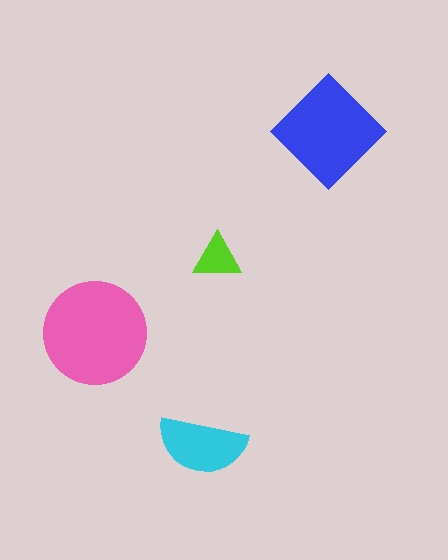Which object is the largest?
The pink circle.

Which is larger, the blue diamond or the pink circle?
The pink circle.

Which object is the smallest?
The lime triangle.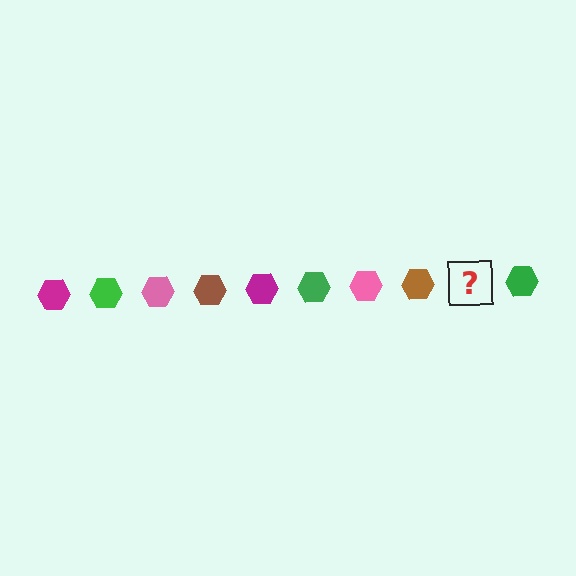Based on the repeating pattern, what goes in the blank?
The blank should be a magenta hexagon.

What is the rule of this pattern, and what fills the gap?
The rule is that the pattern cycles through magenta, green, pink, brown hexagons. The gap should be filled with a magenta hexagon.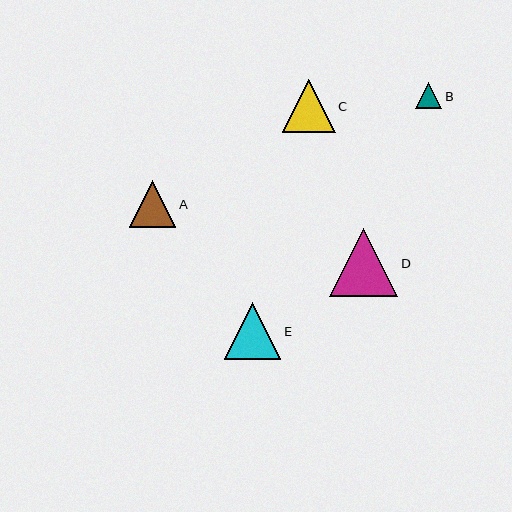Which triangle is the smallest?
Triangle B is the smallest with a size of approximately 26 pixels.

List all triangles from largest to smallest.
From largest to smallest: D, E, C, A, B.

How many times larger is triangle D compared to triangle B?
Triangle D is approximately 2.6 times the size of triangle B.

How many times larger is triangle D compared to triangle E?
Triangle D is approximately 1.2 times the size of triangle E.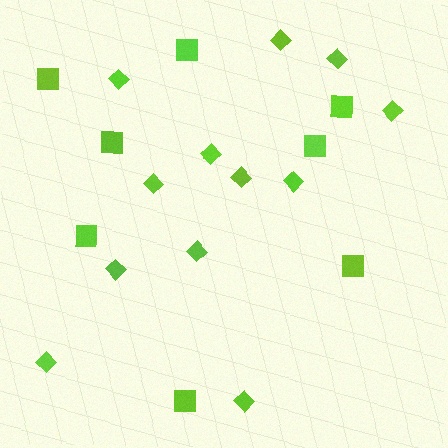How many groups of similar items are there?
There are 2 groups: one group of squares (8) and one group of diamonds (12).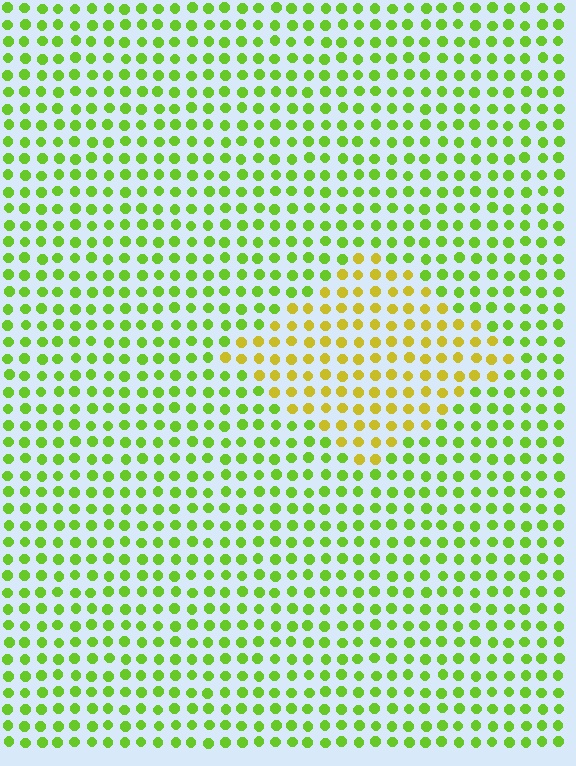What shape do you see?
I see a diamond.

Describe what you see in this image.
The image is filled with small lime elements in a uniform arrangement. A diamond-shaped region is visible where the elements are tinted to a slightly different hue, forming a subtle color boundary.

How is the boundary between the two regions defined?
The boundary is defined purely by a slight shift in hue (about 41 degrees). Spacing, size, and orientation are identical on both sides.